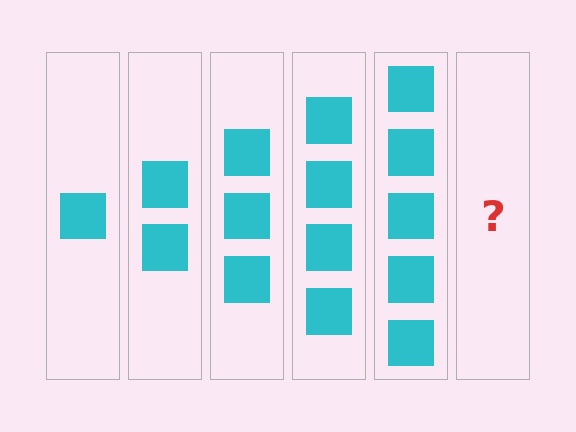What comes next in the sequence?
The next element should be 6 squares.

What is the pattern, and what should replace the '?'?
The pattern is that each step adds one more square. The '?' should be 6 squares.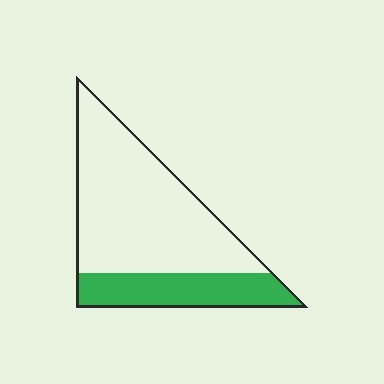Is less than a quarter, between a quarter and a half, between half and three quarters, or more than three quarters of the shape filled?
Between a quarter and a half.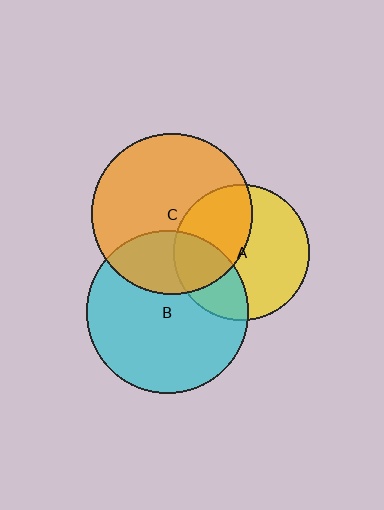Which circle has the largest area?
Circle B (cyan).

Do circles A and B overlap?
Yes.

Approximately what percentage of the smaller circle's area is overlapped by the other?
Approximately 30%.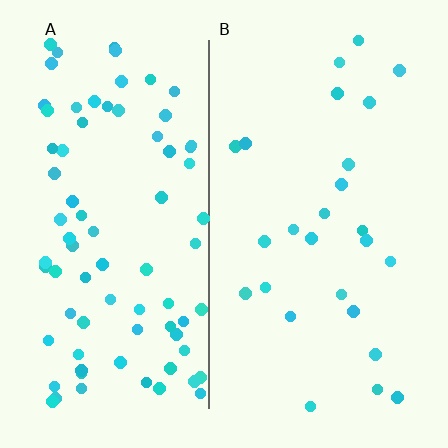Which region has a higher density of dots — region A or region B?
A (the left).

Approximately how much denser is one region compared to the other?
Approximately 3.1× — region A over region B.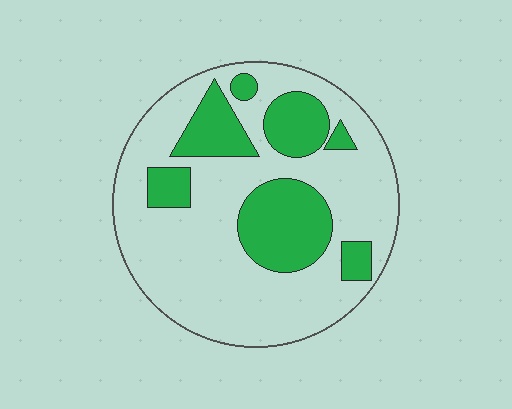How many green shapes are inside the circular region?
7.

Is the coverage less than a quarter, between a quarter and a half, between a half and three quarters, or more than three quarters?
Between a quarter and a half.